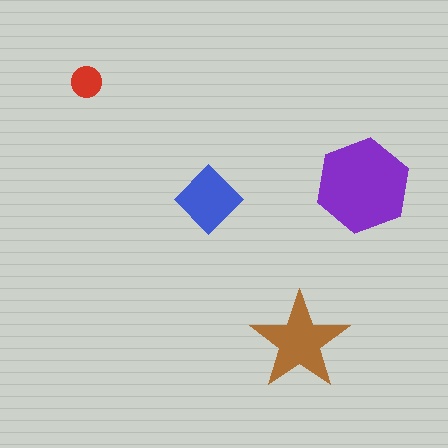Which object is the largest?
The purple hexagon.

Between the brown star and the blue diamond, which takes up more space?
The brown star.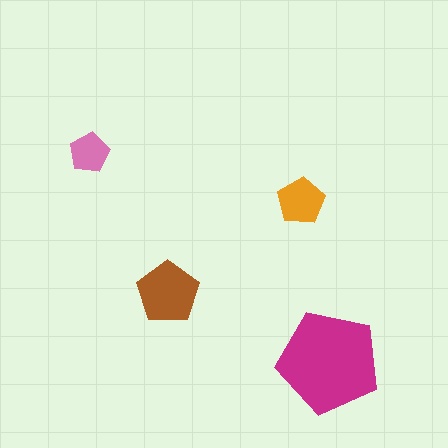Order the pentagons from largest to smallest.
the magenta one, the brown one, the orange one, the pink one.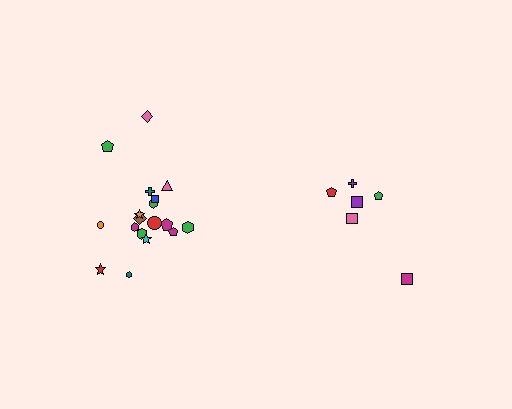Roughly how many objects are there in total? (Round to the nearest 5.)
Roughly 25 objects in total.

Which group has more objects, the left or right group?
The left group.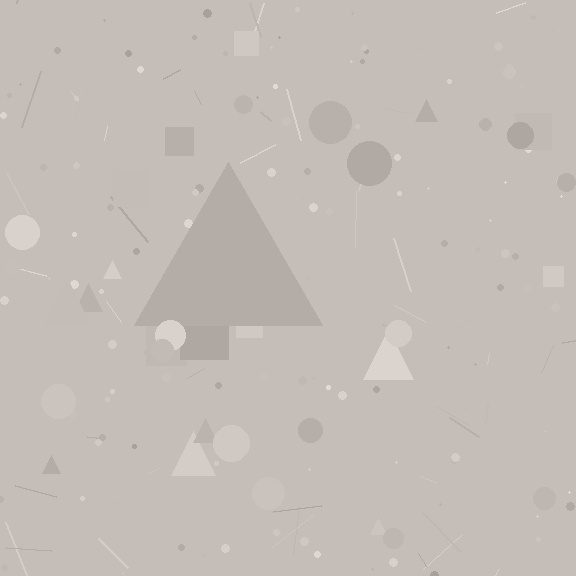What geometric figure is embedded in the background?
A triangle is embedded in the background.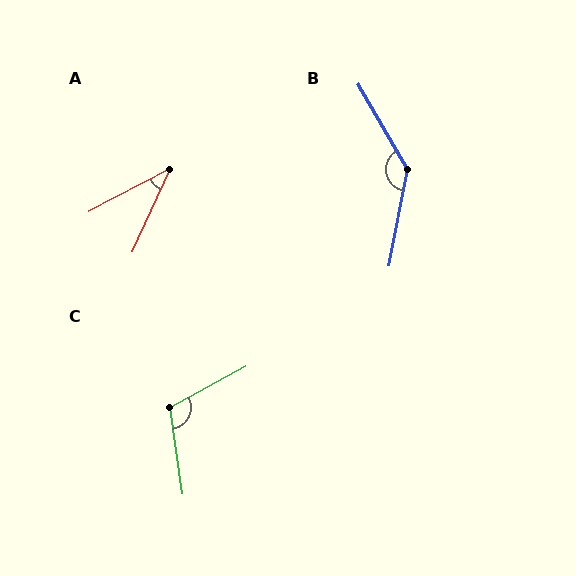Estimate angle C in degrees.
Approximately 111 degrees.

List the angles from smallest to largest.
A (38°), C (111°), B (139°).